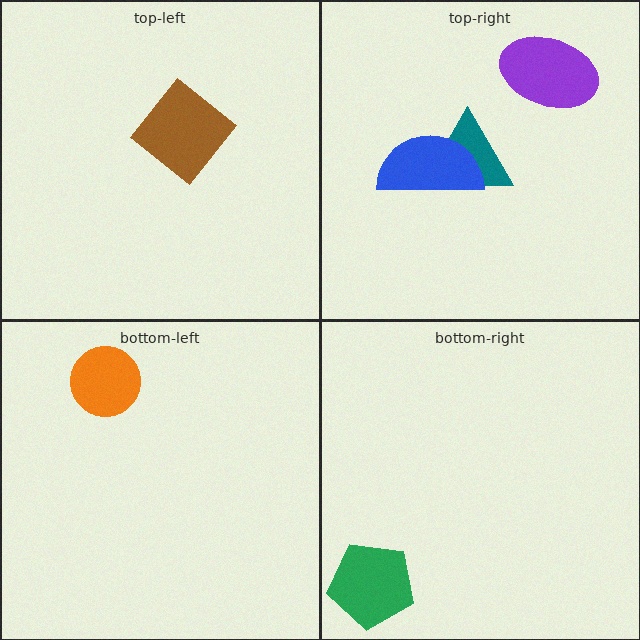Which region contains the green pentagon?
The bottom-right region.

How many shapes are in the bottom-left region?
1.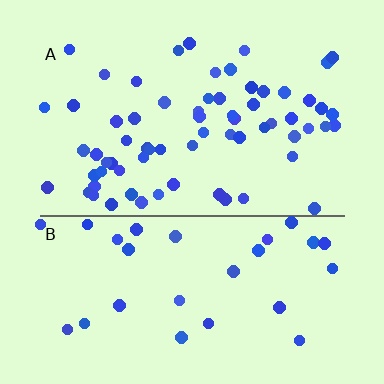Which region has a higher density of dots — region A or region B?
A (the top).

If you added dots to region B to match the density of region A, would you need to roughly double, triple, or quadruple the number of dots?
Approximately double.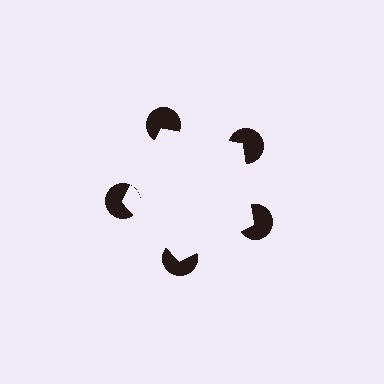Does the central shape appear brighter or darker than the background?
It typically appears slightly brighter than the background, even though no actual brightness change is drawn.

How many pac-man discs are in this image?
There are 5 — one at each vertex of the illusory pentagon.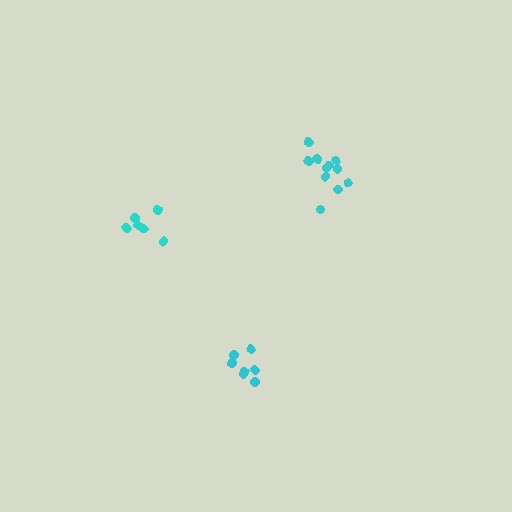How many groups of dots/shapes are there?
There are 3 groups.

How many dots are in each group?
Group 1: 7 dots, Group 2: 11 dots, Group 3: 6 dots (24 total).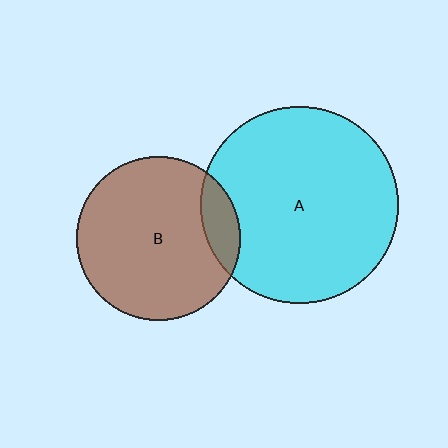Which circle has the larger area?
Circle A (cyan).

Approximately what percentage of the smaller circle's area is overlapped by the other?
Approximately 10%.